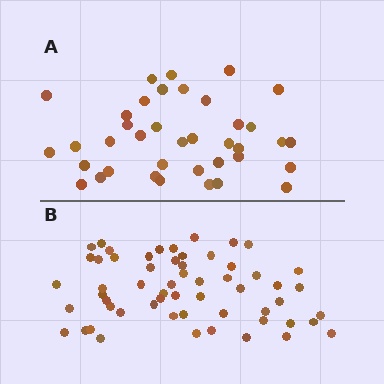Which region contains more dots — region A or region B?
Region B (the bottom region) has more dots.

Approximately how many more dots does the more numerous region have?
Region B has approximately 20 more dots than region A.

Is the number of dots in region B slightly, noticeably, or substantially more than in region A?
Region B has substantially more. The ratio is roughly 1.5 to 1.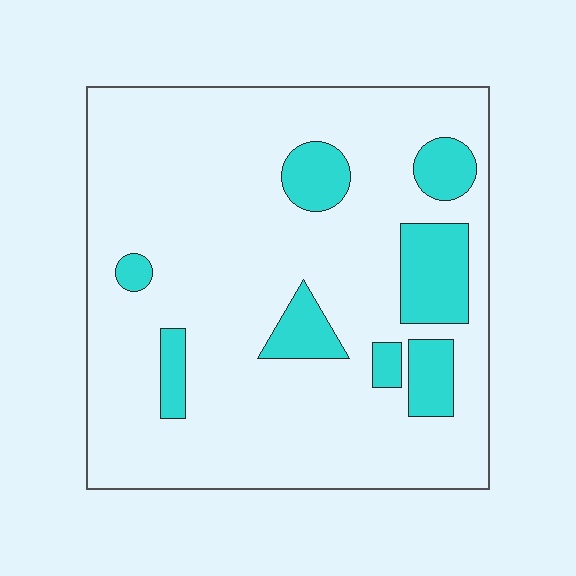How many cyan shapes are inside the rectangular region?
8.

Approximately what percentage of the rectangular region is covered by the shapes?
Approximately 15%.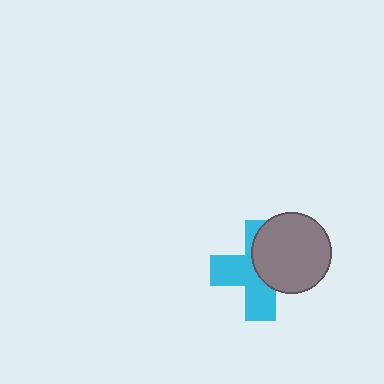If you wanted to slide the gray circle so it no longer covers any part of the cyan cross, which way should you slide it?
Slide it toward the upper-right — that is the most direct way to separate the two shapes.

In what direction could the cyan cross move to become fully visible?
The cyan cross could move toward the lower-left. That would shift it out from behind the gray circle entirely.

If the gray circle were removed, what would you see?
You would see the complete cyan cross.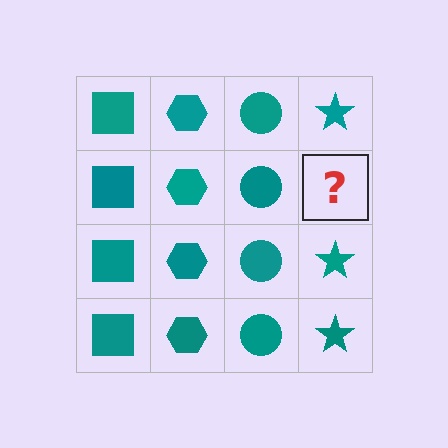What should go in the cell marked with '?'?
The missing cell should contain a teal star.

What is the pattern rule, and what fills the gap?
The rule is that each column has a consistent shape. The gap should be filled with a teal star.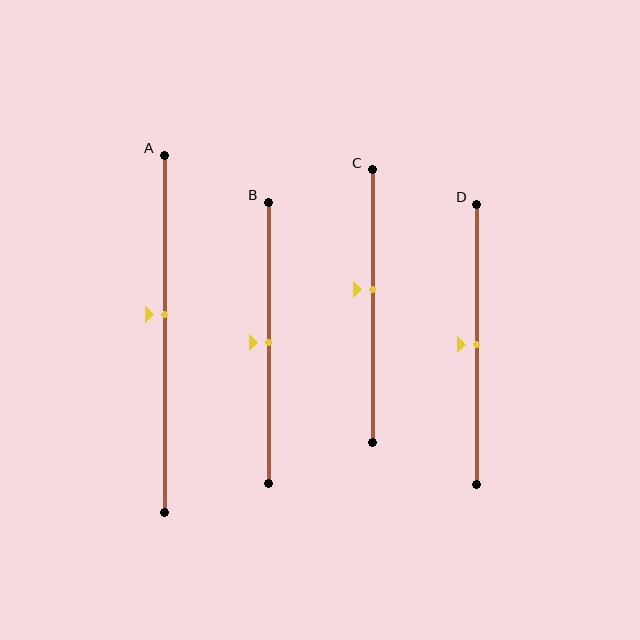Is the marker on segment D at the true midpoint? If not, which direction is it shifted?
Yes, the marker on segment D is at the true midpoint.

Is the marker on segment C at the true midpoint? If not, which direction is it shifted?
No, the marker on segment C is shifted upward by about 6% of the segment length.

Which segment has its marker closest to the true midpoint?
Segment B has its marker closest to the true midpoint.